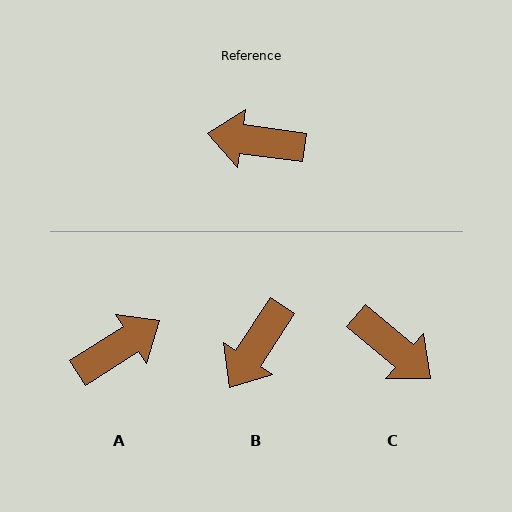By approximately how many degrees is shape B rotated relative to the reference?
Approximately 65 degrees counter-clockwise.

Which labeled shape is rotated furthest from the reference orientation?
C, about 148 degrees away.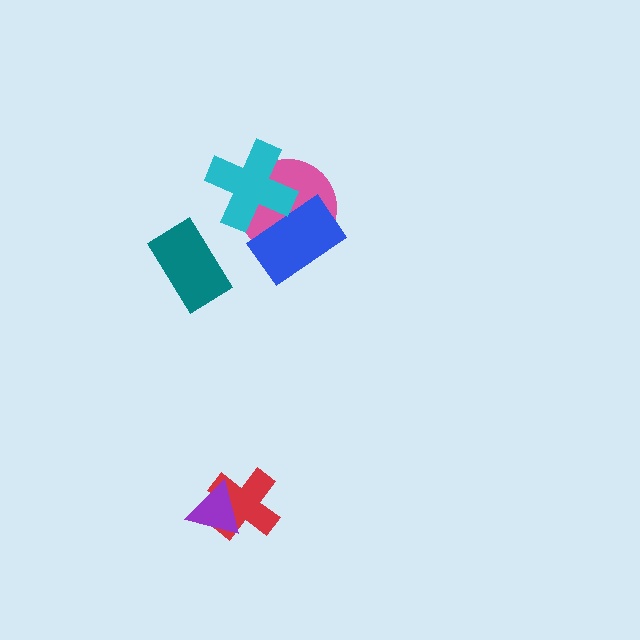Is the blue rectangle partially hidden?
Yes, it is partially covered by another shape.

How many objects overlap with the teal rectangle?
0 objects overlap with the teal rectangle.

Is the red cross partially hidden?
Yes, it is partially covered by another shape.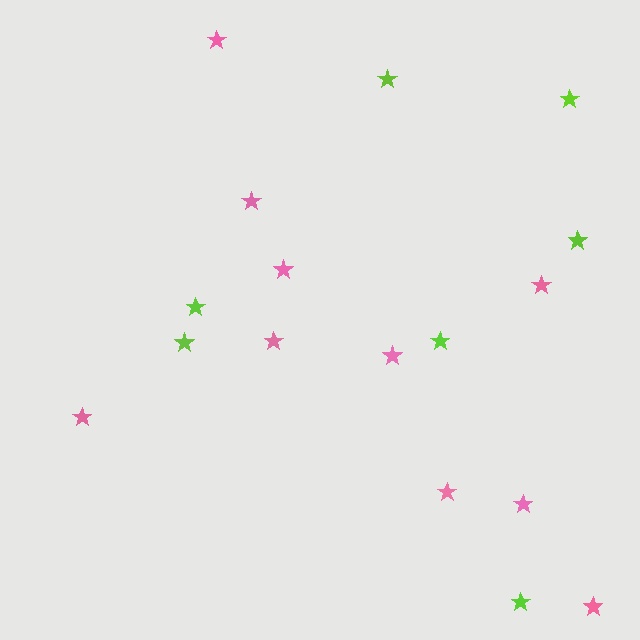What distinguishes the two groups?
There are 2 groups: one group of pink stars (10) and one group of lime stars (7).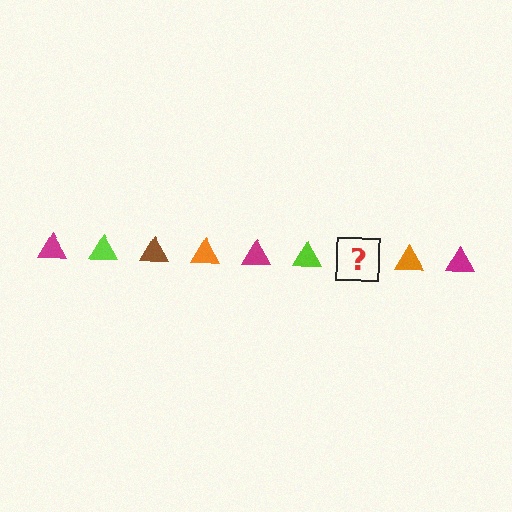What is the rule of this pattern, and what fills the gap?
The rule is that the pattern cycles through magenta, lime, brown, orange triangles. The gap should be filled with a brown triangle.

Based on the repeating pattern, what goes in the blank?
The blank should be a brown triangle.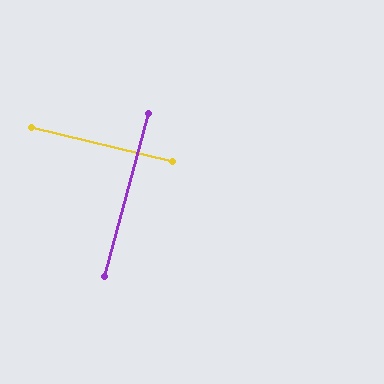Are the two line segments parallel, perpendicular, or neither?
Perpendicular — they meet at approximately 89°.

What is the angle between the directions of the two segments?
Approximately 89 degrees.